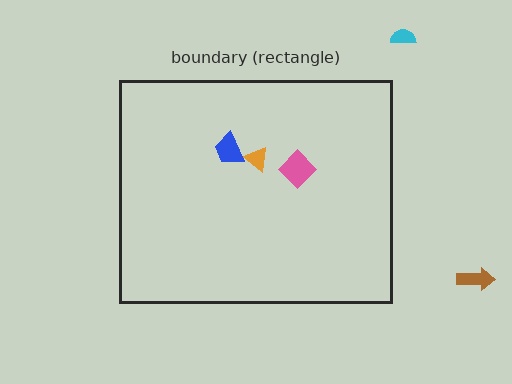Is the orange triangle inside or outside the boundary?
Inside.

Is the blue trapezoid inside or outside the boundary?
Inside.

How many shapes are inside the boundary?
3 inside, 2 outside.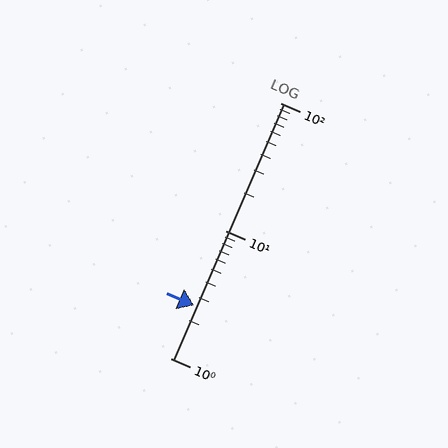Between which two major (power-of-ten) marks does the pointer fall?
The pointer is between 1 and 10.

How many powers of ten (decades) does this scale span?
The scale spans 2 decades, from 1 to 100.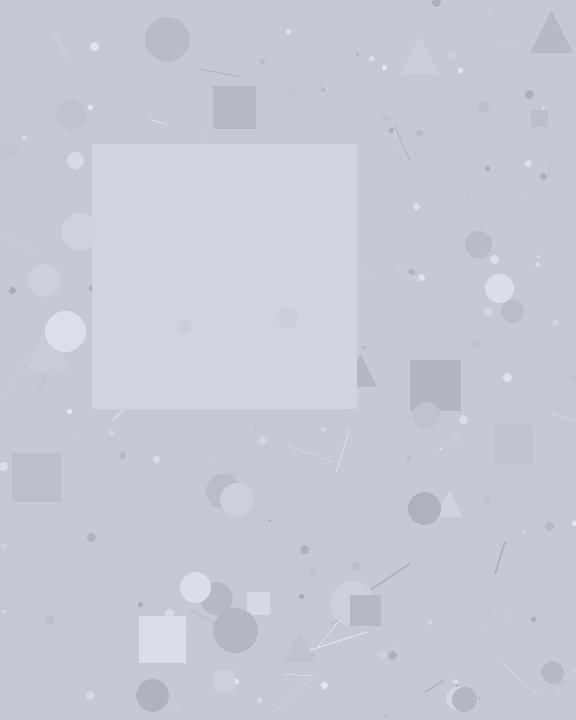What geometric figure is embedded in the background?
A square is embedded in the background.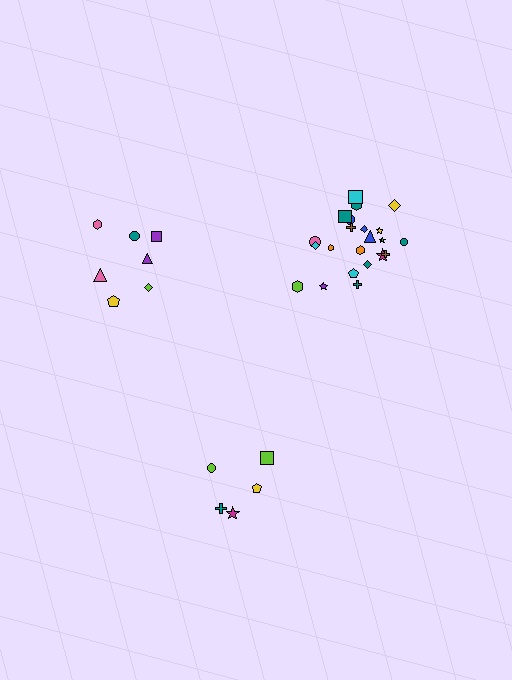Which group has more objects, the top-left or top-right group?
The top-right group.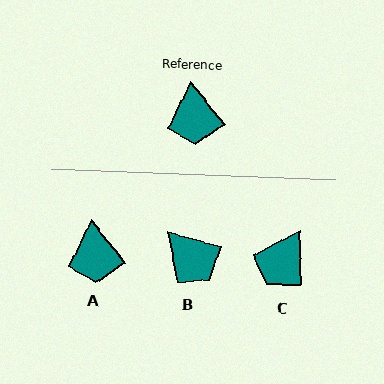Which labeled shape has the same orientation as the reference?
A.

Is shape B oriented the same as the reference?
No, it is off by about 36 degrees.